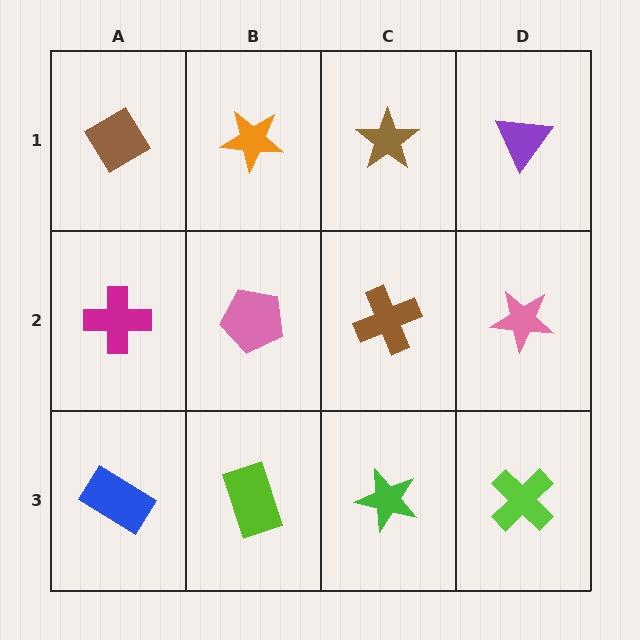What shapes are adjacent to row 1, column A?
A magenta cross (row 2, column A), an orange star (row 1, column B).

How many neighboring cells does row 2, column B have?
4.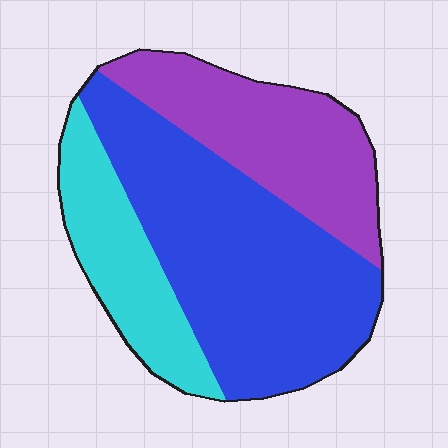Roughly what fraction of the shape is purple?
Purple covers around 30% of the shape.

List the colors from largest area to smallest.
From largest to smallest: blue, purple, cyan.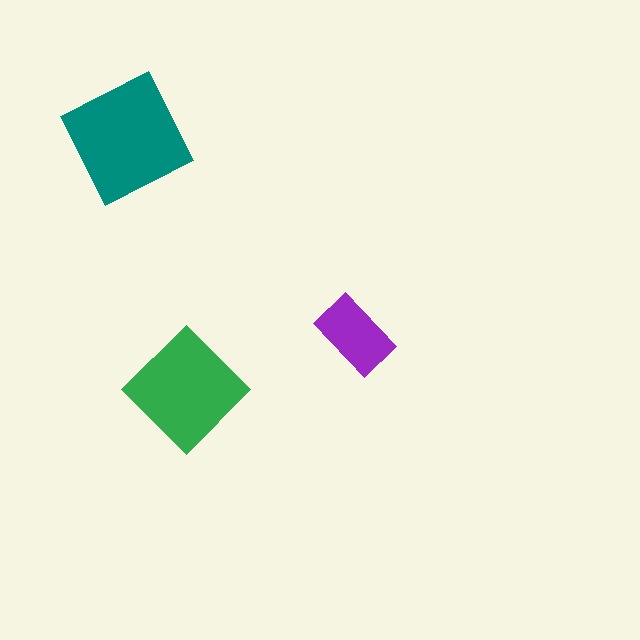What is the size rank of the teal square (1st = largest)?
1st.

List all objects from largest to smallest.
The teal square, the green diamond, the purple rectangle.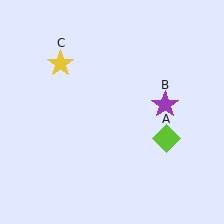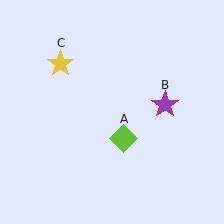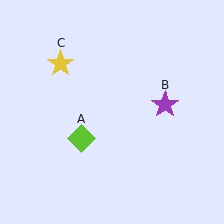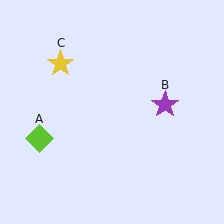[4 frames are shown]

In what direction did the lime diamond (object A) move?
The lime diamond (object A) moved left.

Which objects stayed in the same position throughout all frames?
Purple star (object B) and yellow star (object C) remained stationary.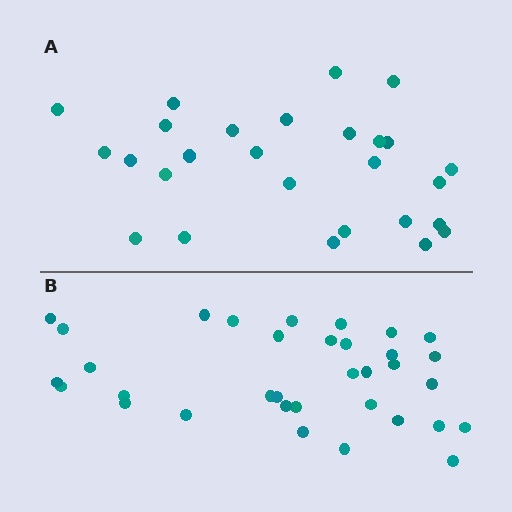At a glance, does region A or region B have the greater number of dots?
Region B (the bottom region) has more dots.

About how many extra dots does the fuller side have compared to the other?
Region B has roughly 8 or so more dots than region A.